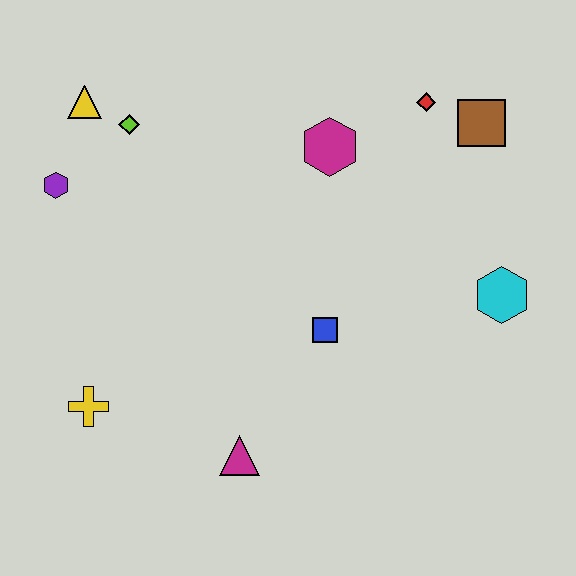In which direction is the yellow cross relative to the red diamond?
The yellow cross is to the left of the red diamond.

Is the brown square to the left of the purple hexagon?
No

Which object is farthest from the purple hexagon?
The cyan hexagon is farthest from the purple hexagon.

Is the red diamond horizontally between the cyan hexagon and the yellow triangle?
Yes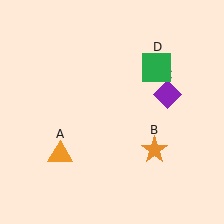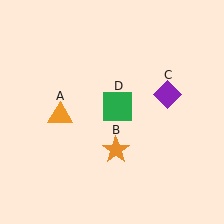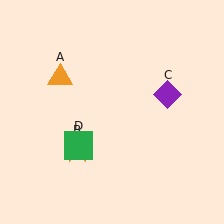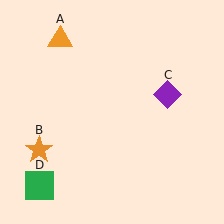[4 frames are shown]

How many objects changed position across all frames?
3 objects changed position: orange triangle (object A), orange star (object B), green square (object D).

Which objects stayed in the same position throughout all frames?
Purple diamond (object C) remained stationary.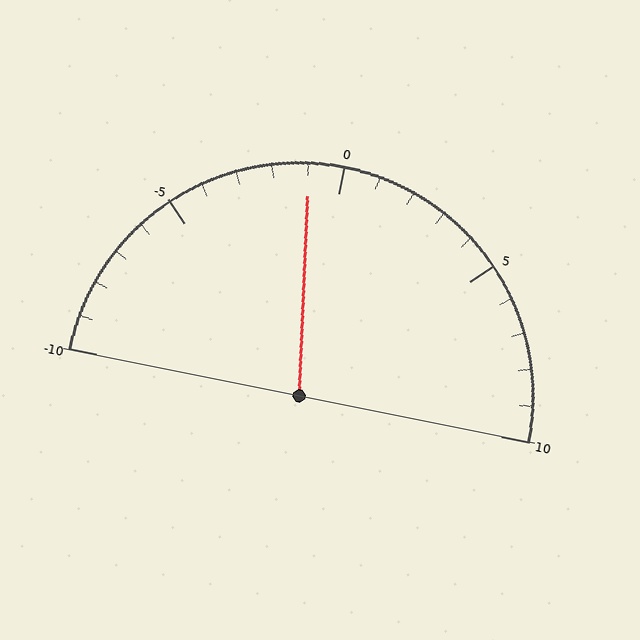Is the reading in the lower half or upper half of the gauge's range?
The reading is in the lower half of the range (-10 to 10).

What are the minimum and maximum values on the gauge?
The gauge ranges from -10 to 10.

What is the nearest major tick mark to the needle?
The nearest major tick mark is 0.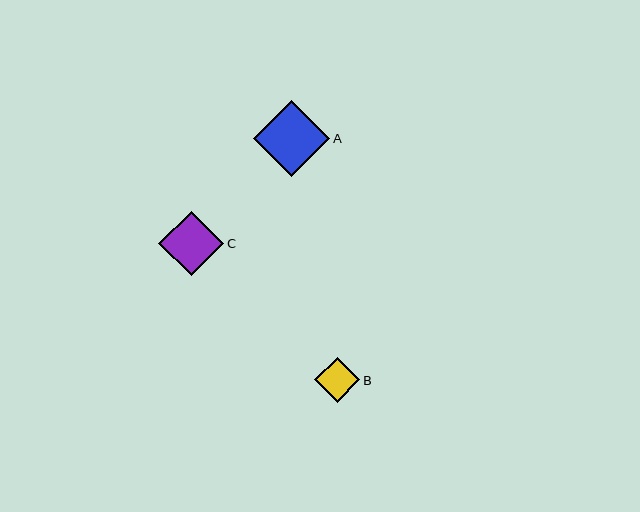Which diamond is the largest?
Diamond A is the largest with a size of approximately 76 pixels.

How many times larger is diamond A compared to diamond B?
Diamond A is approximately 1.7 times the size of diamond B.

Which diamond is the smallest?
Diamond B is the smallest with a size of approximately 46 pixels.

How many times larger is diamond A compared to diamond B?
Diamond A is approximately 1.7 times the size of diamond B.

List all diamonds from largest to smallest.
From largest to smallest: A, C, B.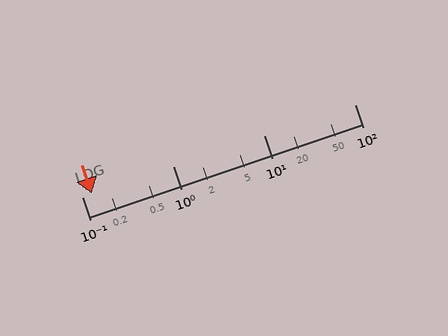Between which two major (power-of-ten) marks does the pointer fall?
The pointer is between 0.1 and 1.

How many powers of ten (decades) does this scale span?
The scale spans 3 decades, from 0.1 to 100.